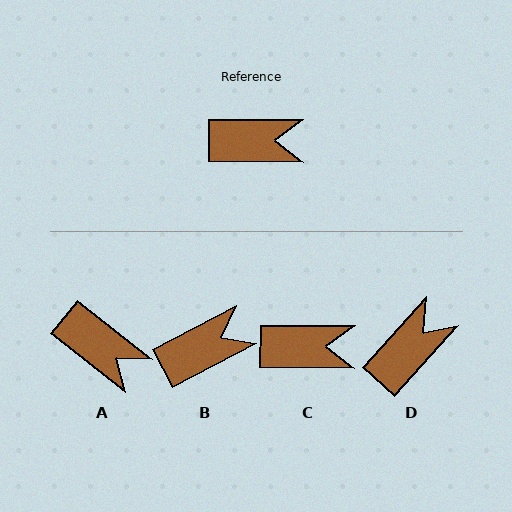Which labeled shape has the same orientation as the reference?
C.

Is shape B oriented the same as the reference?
No, it is off by about 28 degrees.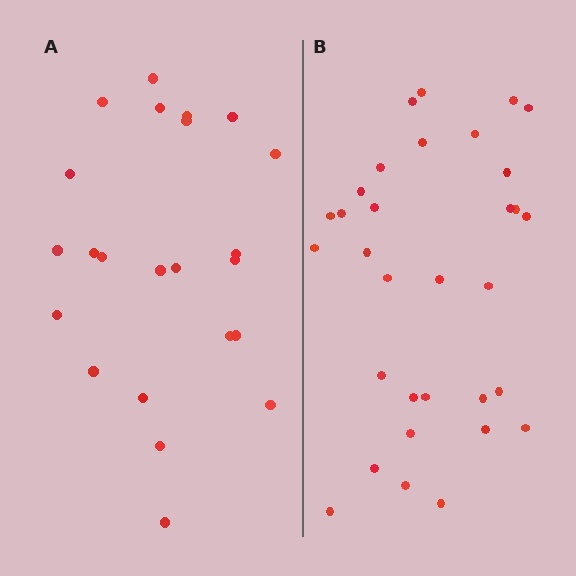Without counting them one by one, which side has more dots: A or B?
Region B (the right region) has more dots.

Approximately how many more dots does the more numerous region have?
Region B has roughly 8 or so more dots than region A.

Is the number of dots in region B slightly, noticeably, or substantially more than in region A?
Region B has noticeably more, but not dramatically so. The ratio is roughly 1.4 to 1.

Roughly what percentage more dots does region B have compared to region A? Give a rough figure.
About 40% more.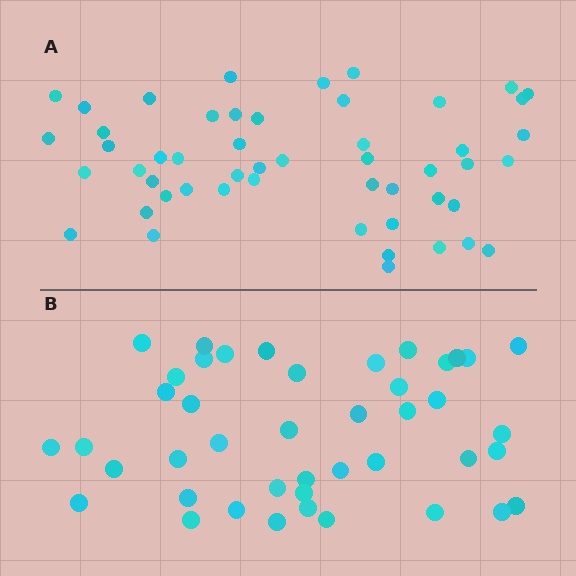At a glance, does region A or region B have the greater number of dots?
Region A (the top region) has more dots.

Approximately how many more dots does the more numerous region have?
Region A has roughly 8 or so more dots than region B.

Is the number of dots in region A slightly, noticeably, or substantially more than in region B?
Region A has only slightly more — the two regions are fairly close. The ratio is roughly 1.2 to 1.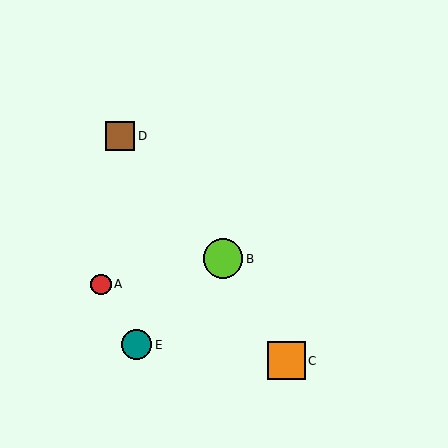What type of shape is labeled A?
Shape A is a red circle.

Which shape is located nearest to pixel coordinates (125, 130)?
The brown square (labeled D) at (120, 136) is nearest to that location.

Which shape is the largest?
The lime circle (labeled B) is the largest.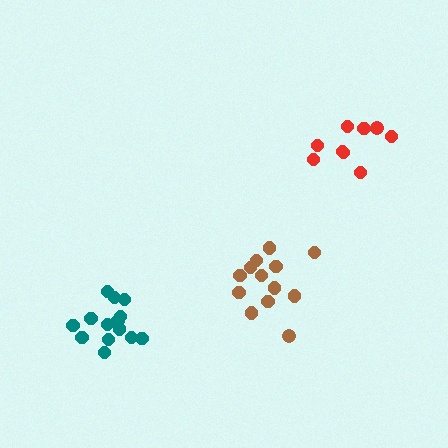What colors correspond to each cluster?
The clusters are colored: red, brown, teal.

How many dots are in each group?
Group 1: 9 dots, Group 2: 13 dots, Group 3: 14 dots (36 total).